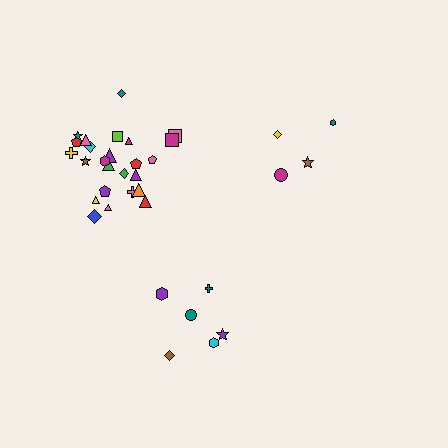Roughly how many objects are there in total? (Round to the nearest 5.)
Roughly 35 objects in total.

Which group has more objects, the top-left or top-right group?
The top-left group.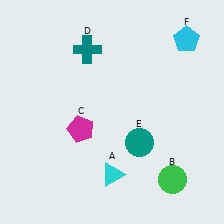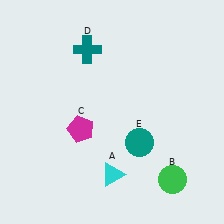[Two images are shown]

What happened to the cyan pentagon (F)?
The cyan pentagon (F) was removed in Image 2. It was in the top-right area of Image 1.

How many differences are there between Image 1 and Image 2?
There is 1 difference between the two images.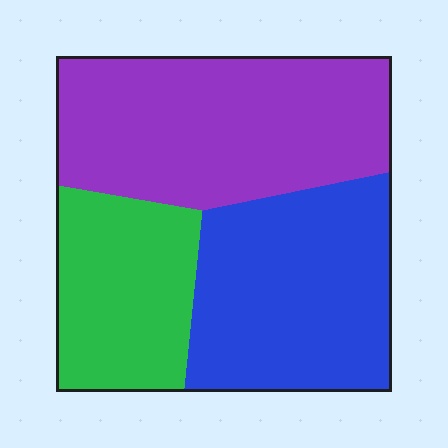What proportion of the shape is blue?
Blue takes up about one third (1/3) of the shape.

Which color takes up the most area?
Purple, at roughly 40%.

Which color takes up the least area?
Green, at roughly 25%.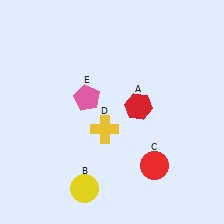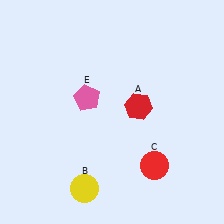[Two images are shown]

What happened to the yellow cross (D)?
The yellow cross (D) was removed in Image 2. It was in the bottom-left area of Image 1.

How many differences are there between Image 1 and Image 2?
There is 1 difference between the two images.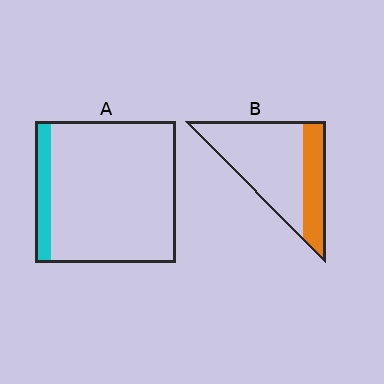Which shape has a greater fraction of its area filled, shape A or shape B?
Shape B.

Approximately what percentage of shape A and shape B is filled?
A is approximately 10% and B is approximately 30%.